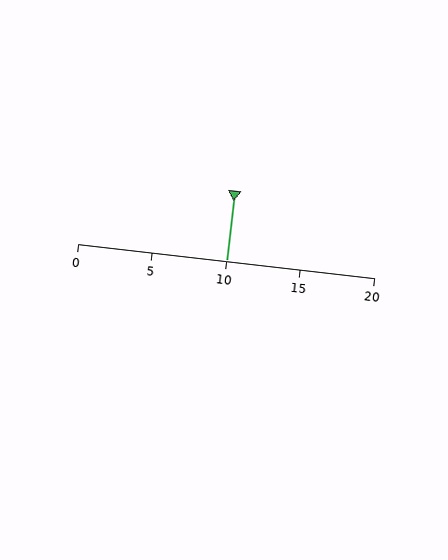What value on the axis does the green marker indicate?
The marker indicates approximately 10.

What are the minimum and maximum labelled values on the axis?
The axis runs from 0 to 20.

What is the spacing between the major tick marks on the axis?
The major ticks are spaced 5 apart.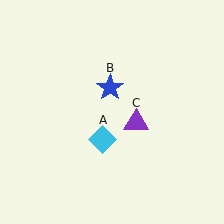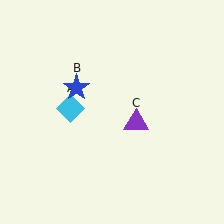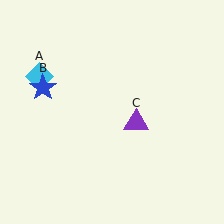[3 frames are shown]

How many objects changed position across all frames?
2 objects changed position: cyan diamond (object A), blue star (object B).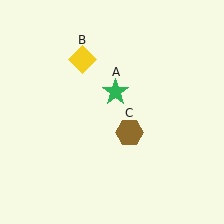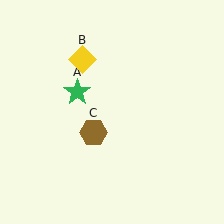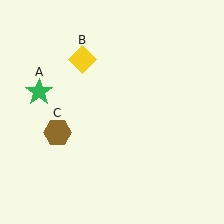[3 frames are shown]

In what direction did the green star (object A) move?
The green star (object A) moved left.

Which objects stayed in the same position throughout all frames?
Yellow diamond (object B) remained stationary.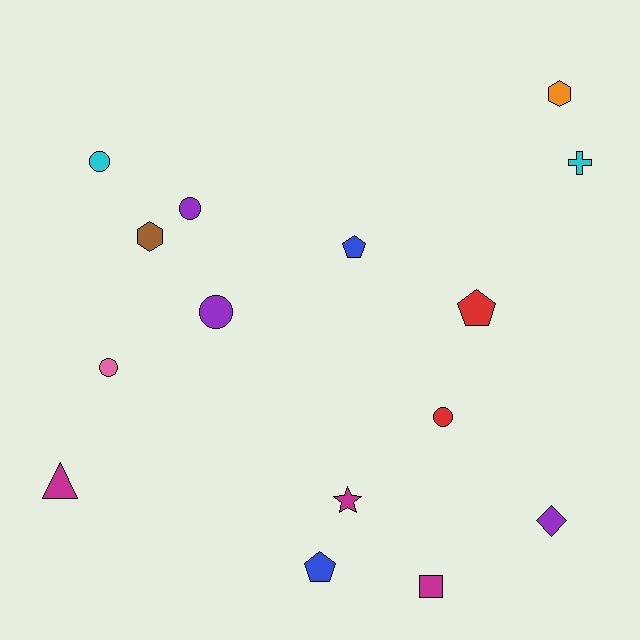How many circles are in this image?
There are 5 circles.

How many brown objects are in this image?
There is 1 brown object.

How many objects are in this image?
There are 15 objects.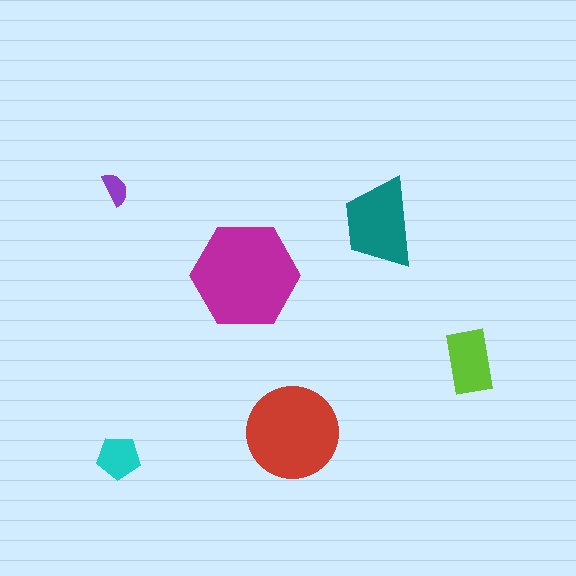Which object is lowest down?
The cyan pentagon is bottommost.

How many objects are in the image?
There are 6 objects in the image.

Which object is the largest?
The magenta hexagon.